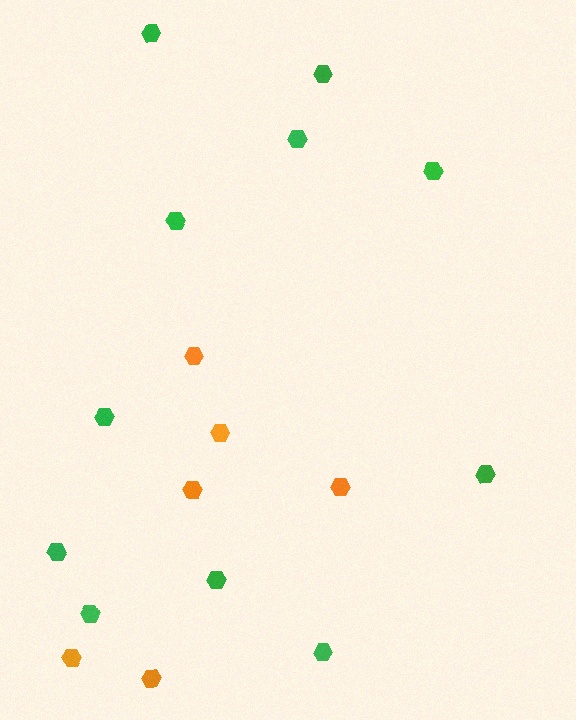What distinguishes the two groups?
There are 2 groups: one group of green hexagons (11) and one group of orange hexagons (6).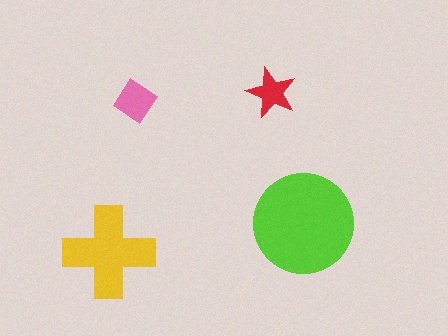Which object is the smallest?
The red star.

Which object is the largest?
The lime circle.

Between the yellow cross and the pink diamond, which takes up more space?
The yellow cross.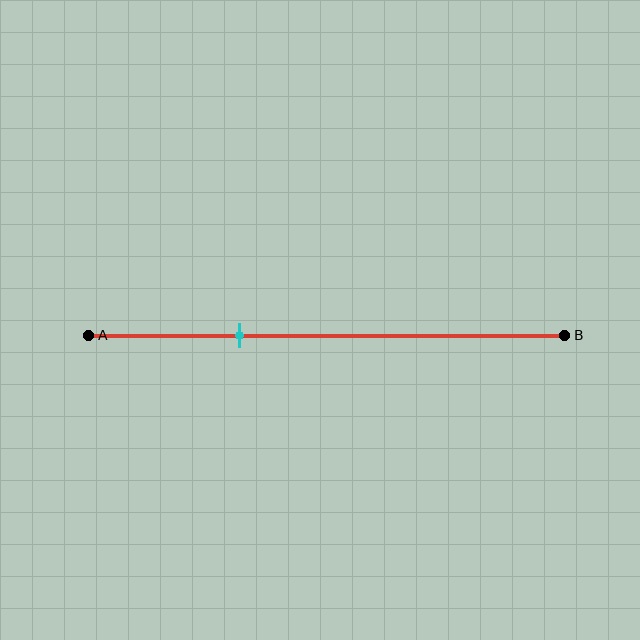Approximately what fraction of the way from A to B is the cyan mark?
The cyan mark is approximately 30% of the way from A to B.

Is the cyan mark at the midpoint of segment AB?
No, the mark is at about 30% from A, not at the 50% midpoint.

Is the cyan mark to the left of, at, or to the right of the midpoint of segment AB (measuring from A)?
The cyan mark is to the left of the midpoint of segment AB.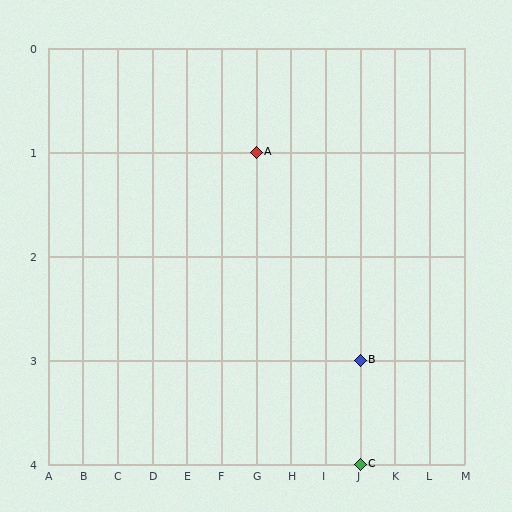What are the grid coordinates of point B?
Point B is at grid coordinates (J, 3).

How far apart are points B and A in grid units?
Points B and A are 3 columns and 2 rows apart (about 3.6 grid units diagonally).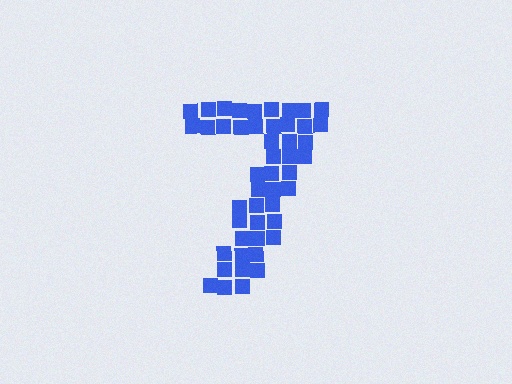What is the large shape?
The large shape is the digit 7.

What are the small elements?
The small elements are squares.